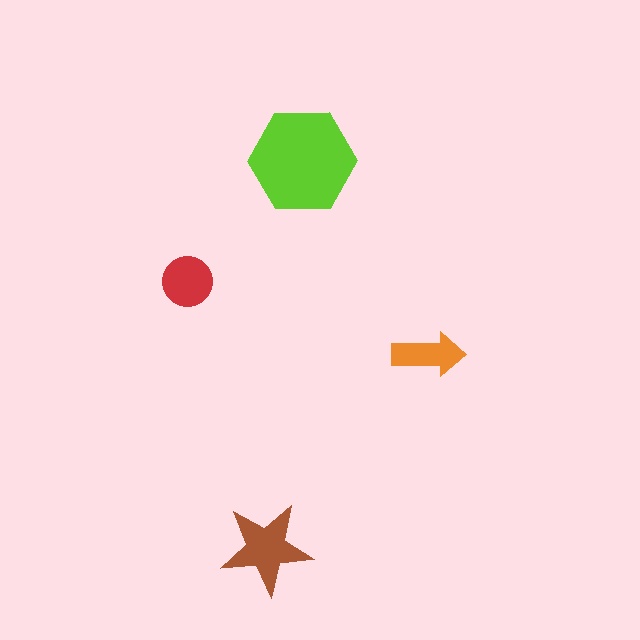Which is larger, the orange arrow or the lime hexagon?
The lime hexagon.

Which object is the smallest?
The orange arrow.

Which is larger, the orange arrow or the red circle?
The red circle.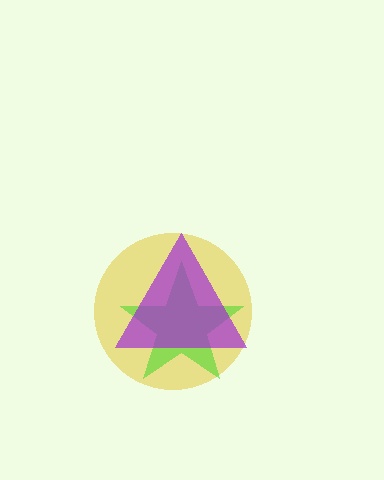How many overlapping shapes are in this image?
There are 3 overlapping shapes in the image.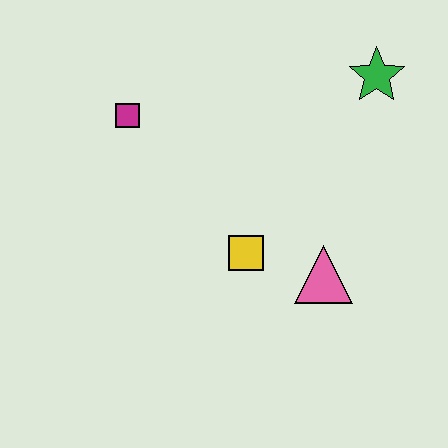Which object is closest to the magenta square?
The yellow square is closest to the magenta square.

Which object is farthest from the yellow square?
The green star is farthest from the yellow square.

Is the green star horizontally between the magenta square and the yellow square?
No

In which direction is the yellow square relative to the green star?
The yellow square is below the green star.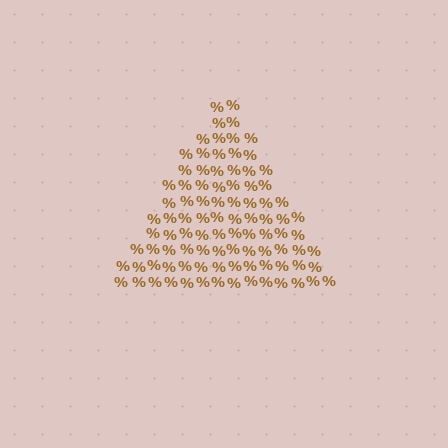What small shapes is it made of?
It is made of small percent signs.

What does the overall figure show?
The overall figure shows a triangle.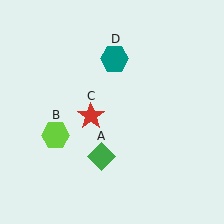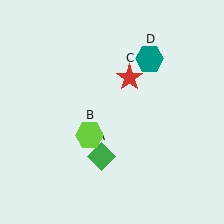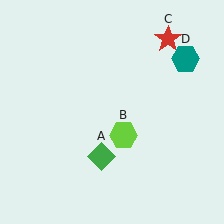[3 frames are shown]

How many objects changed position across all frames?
3 objects changed position: lime hexagon (object B), red star (object C), teal hexagon (object D).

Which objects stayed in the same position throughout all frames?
Green diamond (object A) remained stationary.